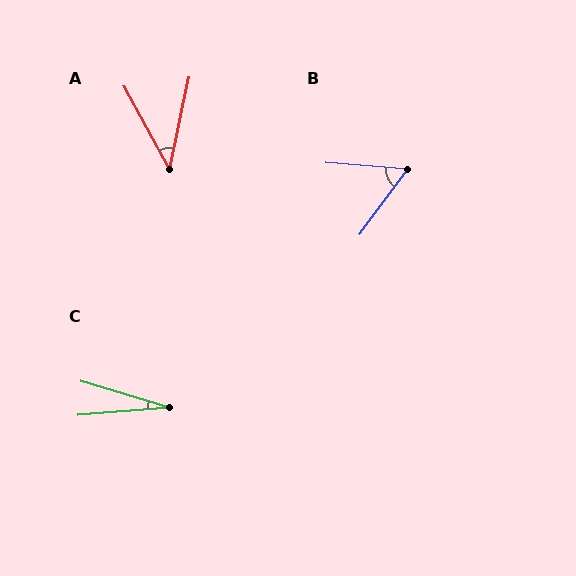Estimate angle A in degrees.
Approximately 40 degrees.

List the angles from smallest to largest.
C (21°), A (40°), B (58°).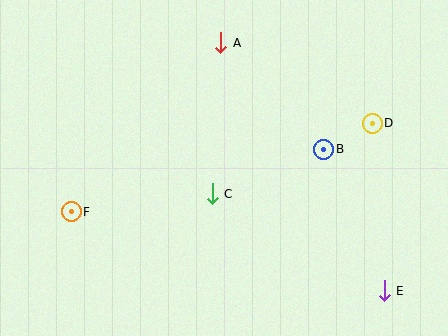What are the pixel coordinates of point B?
Point B is at (324, 149).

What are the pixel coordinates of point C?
Point C is at (212, 194).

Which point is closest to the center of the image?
Point C at (212, 194) is closest to the center.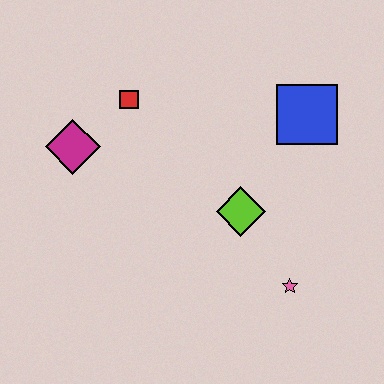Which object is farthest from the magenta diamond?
The pink star is farthest from the magenta diamond.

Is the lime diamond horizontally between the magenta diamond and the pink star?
Yes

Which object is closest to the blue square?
The lime diamond is closest to the blue square.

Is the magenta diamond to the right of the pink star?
No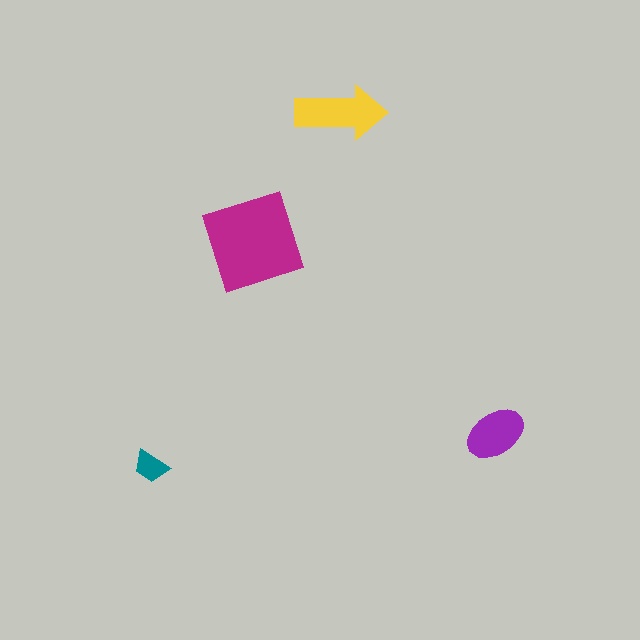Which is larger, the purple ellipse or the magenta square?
The magenta square.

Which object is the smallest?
The teal trapezoid.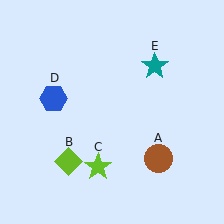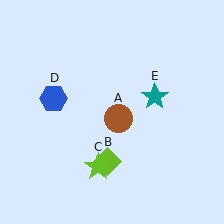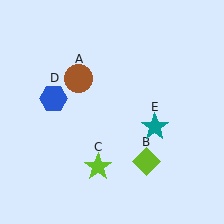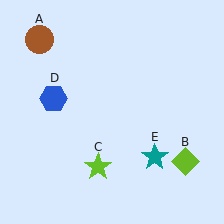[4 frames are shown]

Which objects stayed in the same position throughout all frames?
Lime star (object C) and blue hexagon (object D) remained stationary.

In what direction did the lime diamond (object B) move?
The lime diamond (object B) moved right.